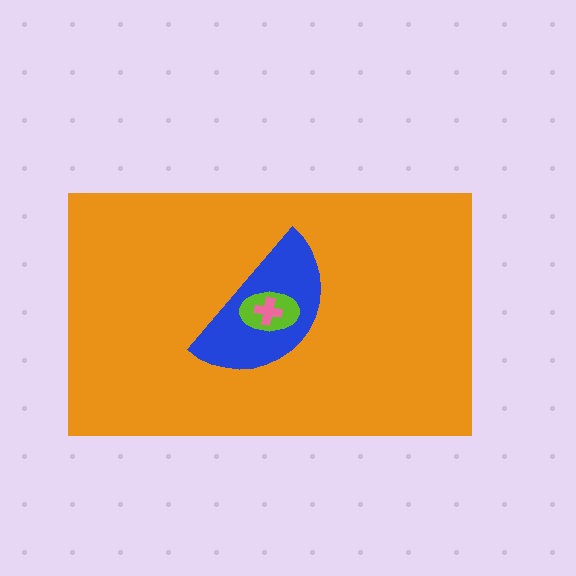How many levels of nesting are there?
4.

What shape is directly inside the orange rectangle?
The blue semicircle.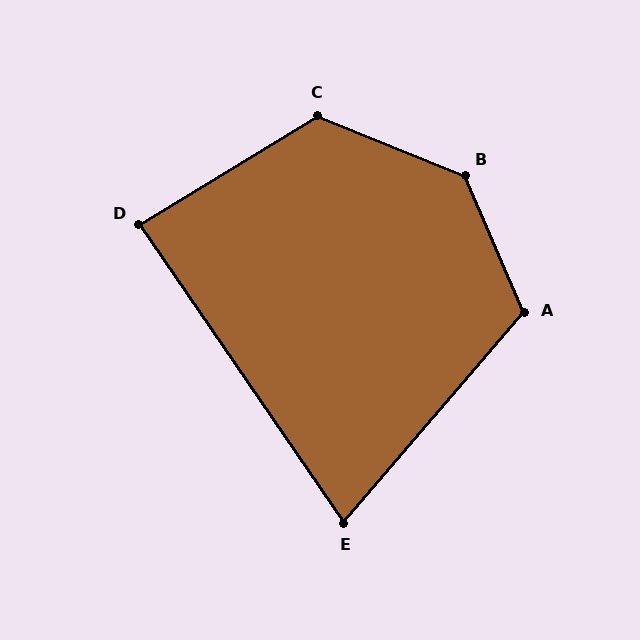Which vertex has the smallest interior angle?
E, at approximately 75 degrees.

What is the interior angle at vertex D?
Approximately 87 degrees (approximately right).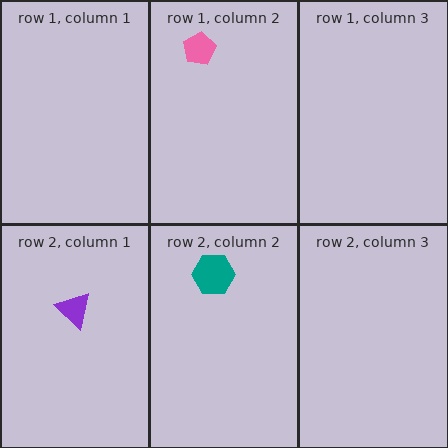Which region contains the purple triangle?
The row 2, column 1 region.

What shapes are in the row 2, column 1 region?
The purple triangle.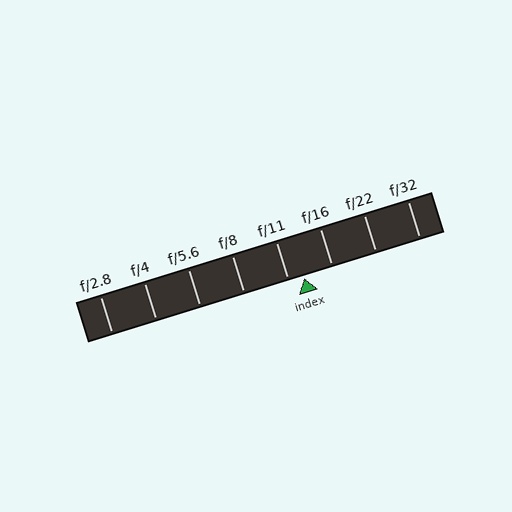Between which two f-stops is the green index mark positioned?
The index mark is between f/11 and f/16.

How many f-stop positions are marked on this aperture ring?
There are 8 f-stop positions marked.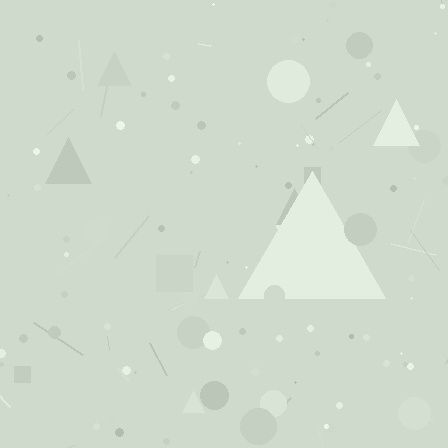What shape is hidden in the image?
A triangle is hidden in the image.